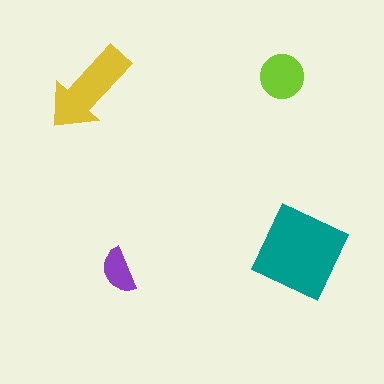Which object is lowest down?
The purple semicircle is bottommost.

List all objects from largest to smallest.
The teal diamond, the yellow arrow, the lime circle, the purple semicircle.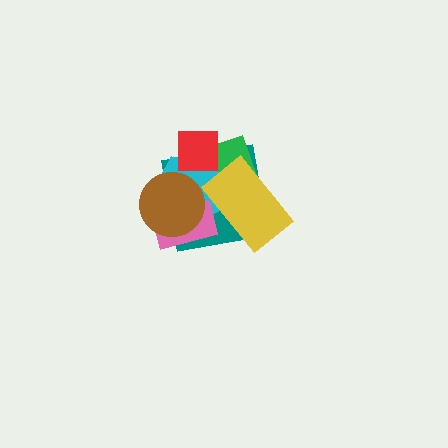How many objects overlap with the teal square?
6 objects overlap with the teal square.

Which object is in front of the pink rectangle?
The brown circle is in front of the pink rectangle.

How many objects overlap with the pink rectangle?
4 objects overlap with the pink rectangle.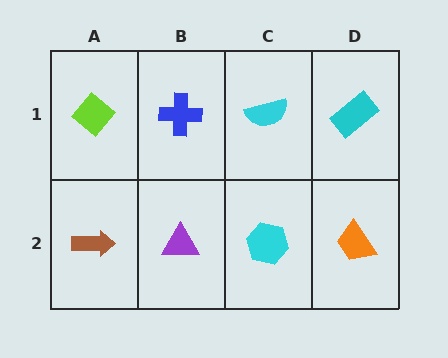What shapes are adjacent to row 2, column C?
A cyan semicircle (row 1, column C), a purple triangle (row 2, column B), an orange trapezoid (row 2, column D).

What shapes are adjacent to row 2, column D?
A cyan rectangle (row 1, column D), a cyan hexagon (row 2, column C).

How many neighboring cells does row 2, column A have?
2.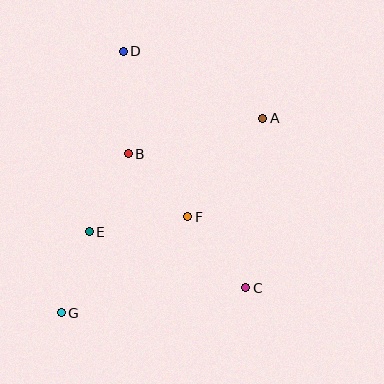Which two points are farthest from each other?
Points A and G are farthest from each other.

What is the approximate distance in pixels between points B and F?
The distance between B and F is approximately 87 pixels.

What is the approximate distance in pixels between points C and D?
The distance between C and D is approximately 266 pixels.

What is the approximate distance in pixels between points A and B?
The distance between A and B is approximately 139 pixels.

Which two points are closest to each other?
Points E and G are closest to each other.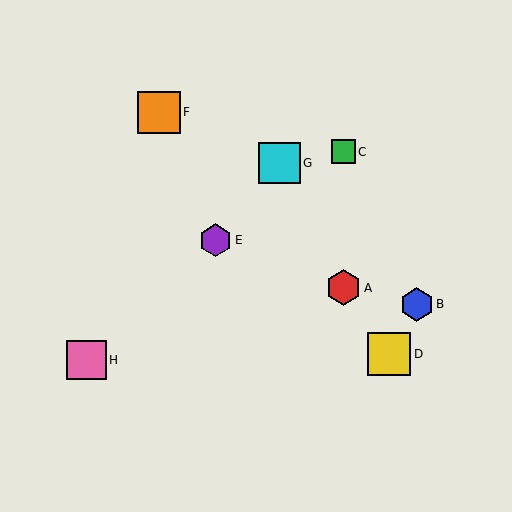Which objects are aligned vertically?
Objects A, C are aligned vertically.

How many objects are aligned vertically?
2 objects (A, C) are aligned vertically.